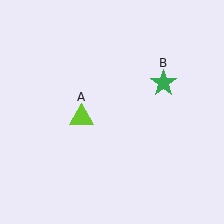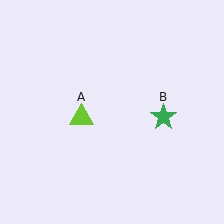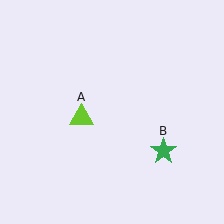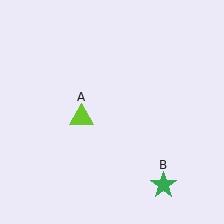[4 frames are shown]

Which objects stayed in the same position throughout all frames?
Lime triangle (object A) remained stationary.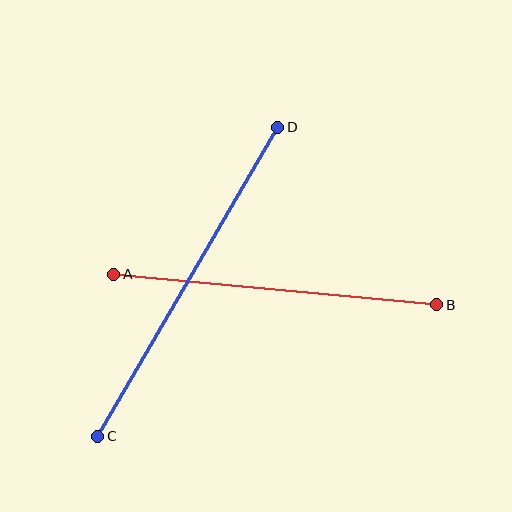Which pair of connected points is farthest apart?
Points C and D are farthest apart.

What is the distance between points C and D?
The distance is approximately 358 pixels.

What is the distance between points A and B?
The distance is approximately 325 pixels.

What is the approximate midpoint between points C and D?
The midpoint is at approximately (188, 282) pixels.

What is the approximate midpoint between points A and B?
The midpoint is at approximately (275, 290) pixels.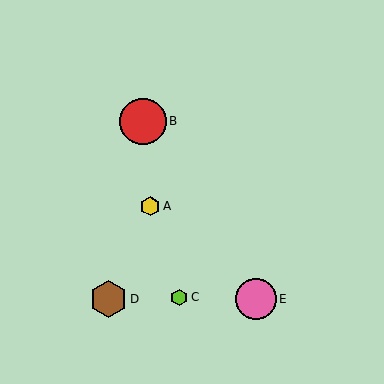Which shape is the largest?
The red circle (labeled B) is the largest.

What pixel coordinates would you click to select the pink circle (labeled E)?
Click at (256, 299) to select the pink circle E.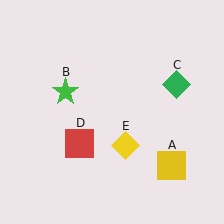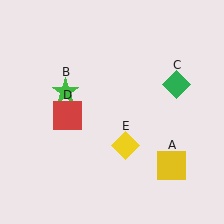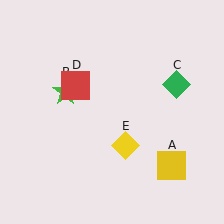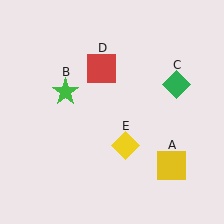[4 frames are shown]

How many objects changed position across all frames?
1 object changed position: red square (object D).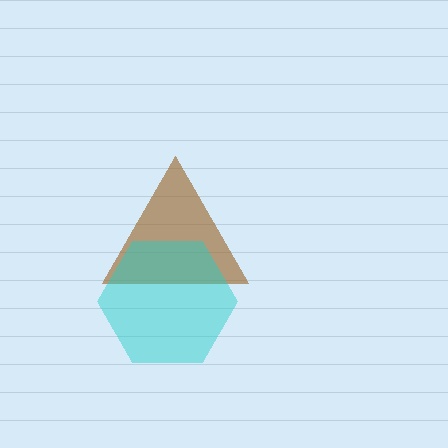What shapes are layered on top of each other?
The layered shapes are: a brown triangle, a cyan hexagon.